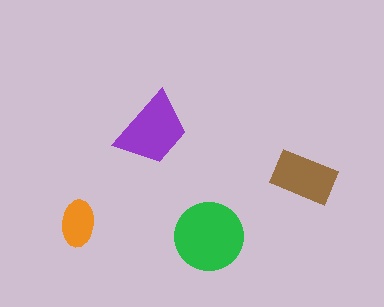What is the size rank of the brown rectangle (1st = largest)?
3rd.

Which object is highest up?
The purple trapezoid is topmost.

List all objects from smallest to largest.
The orange ellipse, the brown rectangle, the purple trapezoid, the green circle.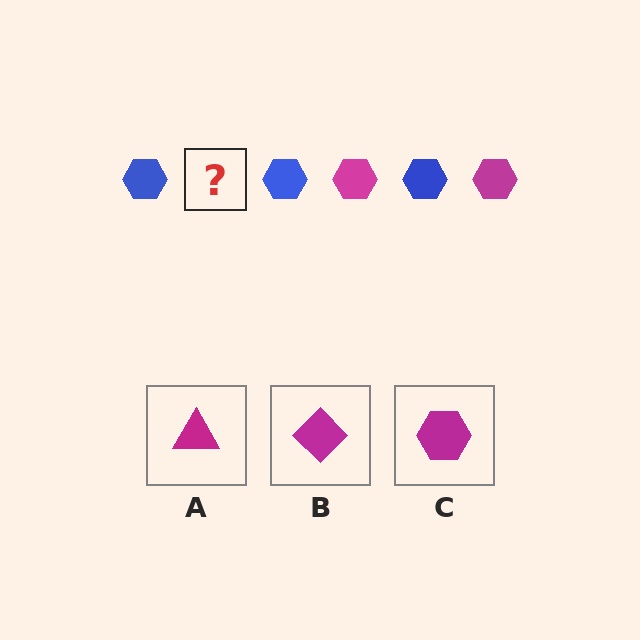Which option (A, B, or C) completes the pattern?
C.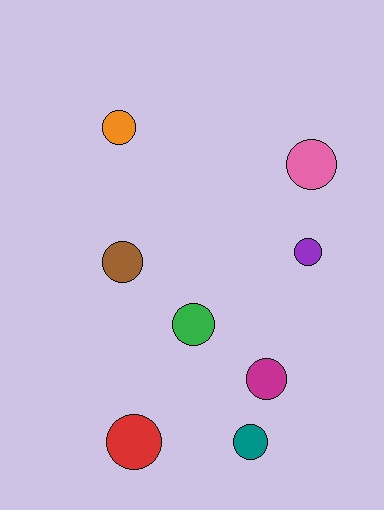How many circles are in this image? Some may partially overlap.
There are 8 circles.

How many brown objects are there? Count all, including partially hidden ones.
There is 1 brown object.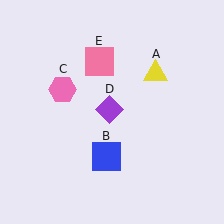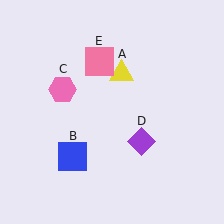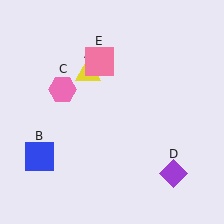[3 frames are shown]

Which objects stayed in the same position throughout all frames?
Pink hexagon (object C) and pink square (object E) remained stationary.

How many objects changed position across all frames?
3 objects changed position: yellow triangle (object A), blue square (object B), purple diamond (object D).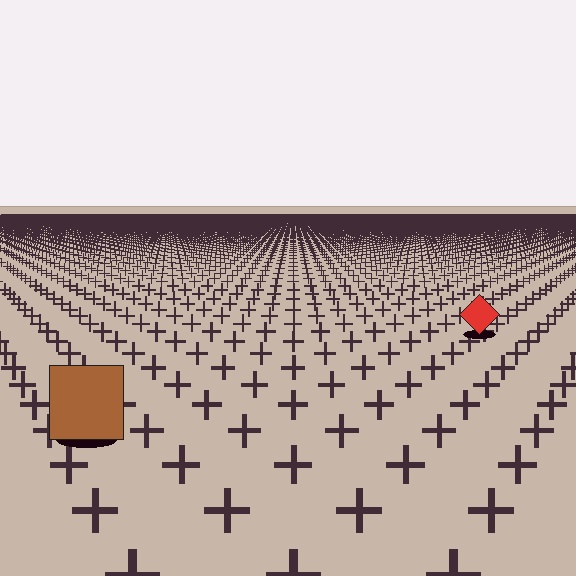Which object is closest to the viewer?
The brown square is closest. The texture marks near it are larger and more spread out.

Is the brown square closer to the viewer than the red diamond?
Yes. The brown square is closer — you can tell from the texture gradient: the ground texture is coarser near it.